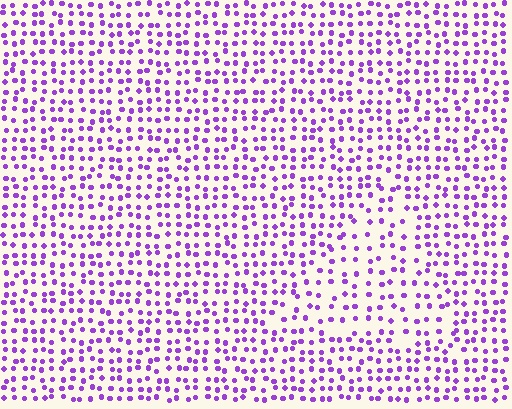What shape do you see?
I see a triangle.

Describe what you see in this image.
The image contains small purple elements arranged at two different densities. A triangle-shaped region is visible where the elements are less densely packed than the surrounding area.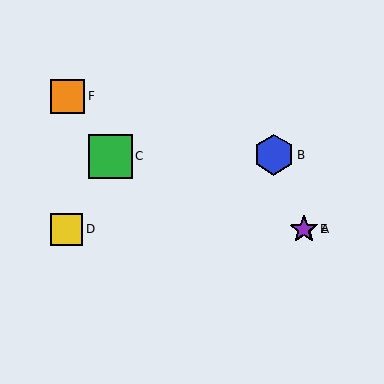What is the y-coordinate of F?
Object F is at y≈96.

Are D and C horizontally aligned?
No, D is at y≈229 and C is at y≈156.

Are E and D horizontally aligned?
Yes, both are at y≈229.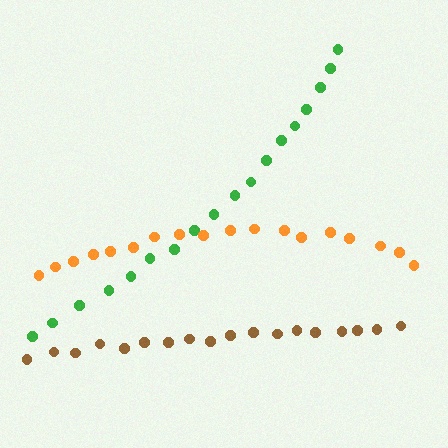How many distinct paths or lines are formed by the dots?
There are 3 distinct paths.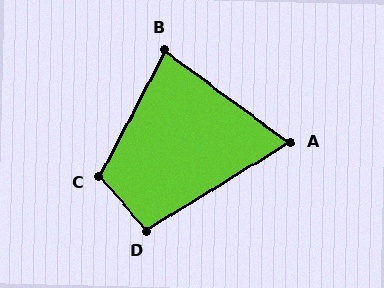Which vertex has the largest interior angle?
C, at approximately 112 degrees.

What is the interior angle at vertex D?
Approximately 99 degrees (obtuse).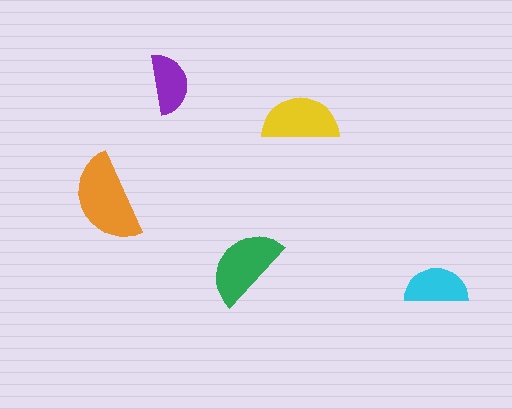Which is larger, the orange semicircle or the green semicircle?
The orange one.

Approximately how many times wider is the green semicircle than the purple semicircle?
About 1.5 times wider.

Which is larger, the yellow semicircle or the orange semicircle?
The orange one.